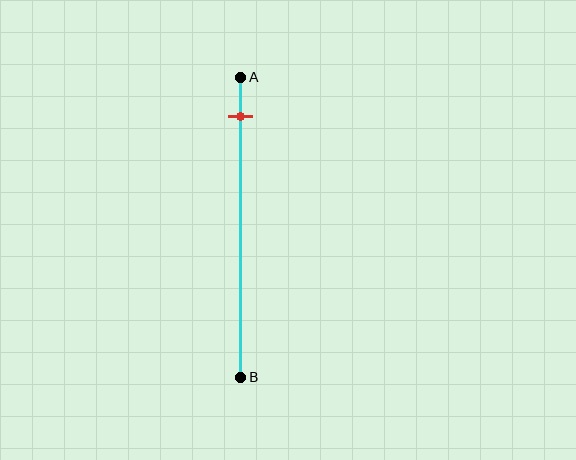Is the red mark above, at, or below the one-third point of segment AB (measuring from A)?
The red mark is above the one-third point of segment AB.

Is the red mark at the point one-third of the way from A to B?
No, the mark is at about 15% from A, not at the 33% one-third point.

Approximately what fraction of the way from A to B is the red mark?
The red mark is approximately 15% of the way from A to B.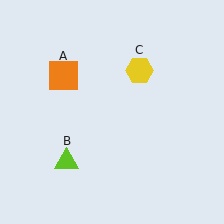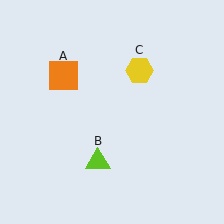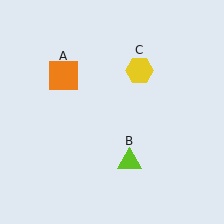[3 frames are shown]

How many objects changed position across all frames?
1 object changed position: lime triangle (object B).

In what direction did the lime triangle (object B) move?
The lime triangle (object B) moved right.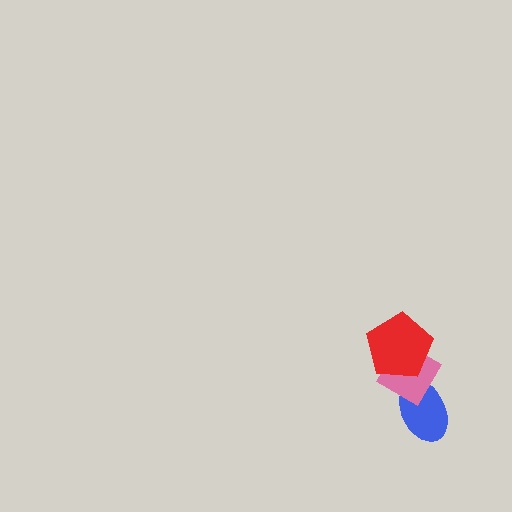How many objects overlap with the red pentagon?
1 object overlaps with the red pentagon.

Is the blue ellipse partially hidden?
Yes, it is partially covered by another shape.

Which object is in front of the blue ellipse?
The pink diamond is in front of the blue ellipse.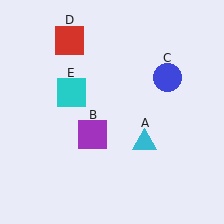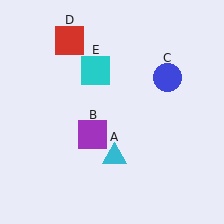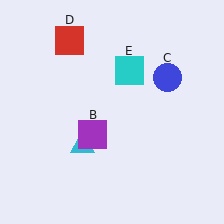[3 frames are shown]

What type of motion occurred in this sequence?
The cyan triangle (object A), cyan square (object E) rotated clockwise around the center of the scene.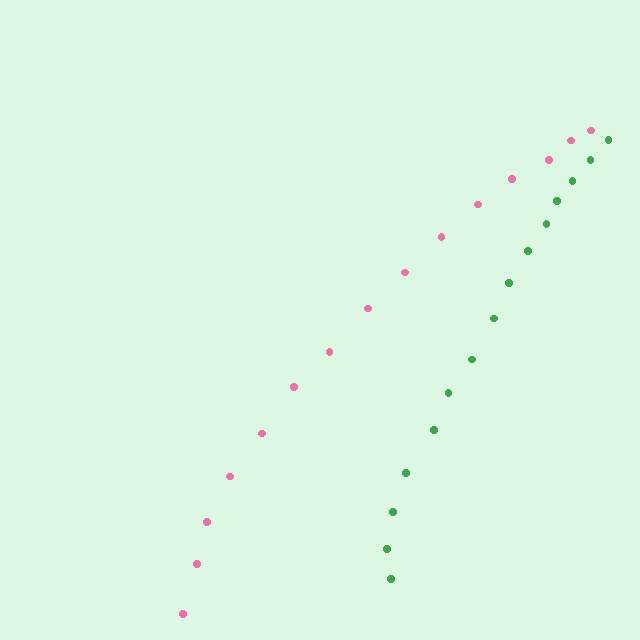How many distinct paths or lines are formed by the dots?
There are 2 distinct paths.